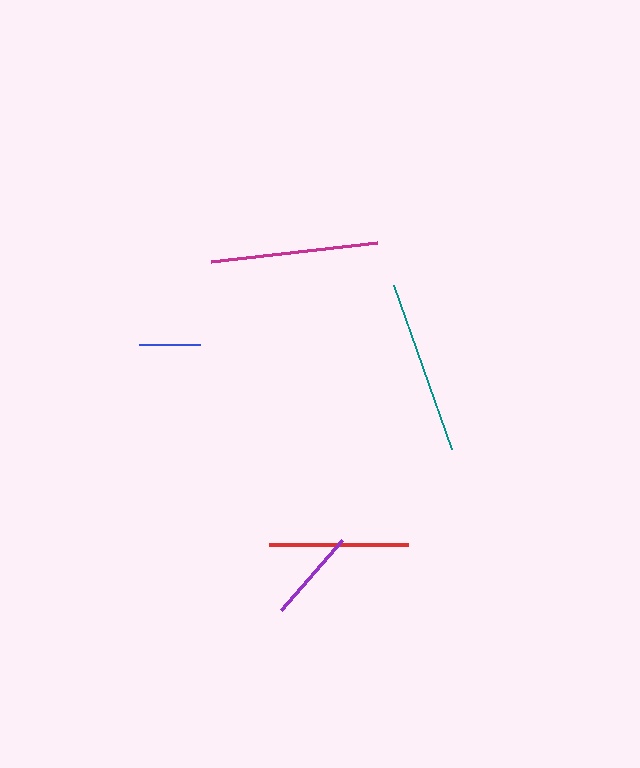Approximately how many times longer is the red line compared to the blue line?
The red line is approximately 2.3 times the length of the blue line.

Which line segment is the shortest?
The blue line is the shortest at approximately 61 pixels.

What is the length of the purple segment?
The purple segment is approximately 92 pixels long.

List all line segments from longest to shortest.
From longest to shortest: teal, magenta, red, purple, blue.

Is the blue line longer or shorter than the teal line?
The teal line is longer than the blue line.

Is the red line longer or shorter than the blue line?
The red line is longer than the blue line.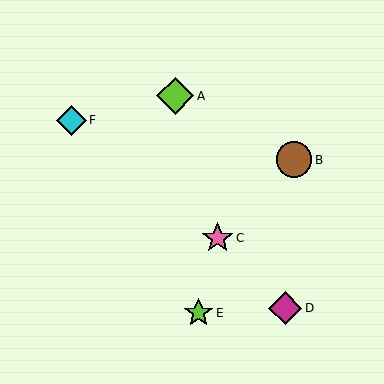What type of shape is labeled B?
Shape B is a brown circle.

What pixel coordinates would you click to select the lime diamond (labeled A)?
Click at (175, 96) to select the lime diamond A.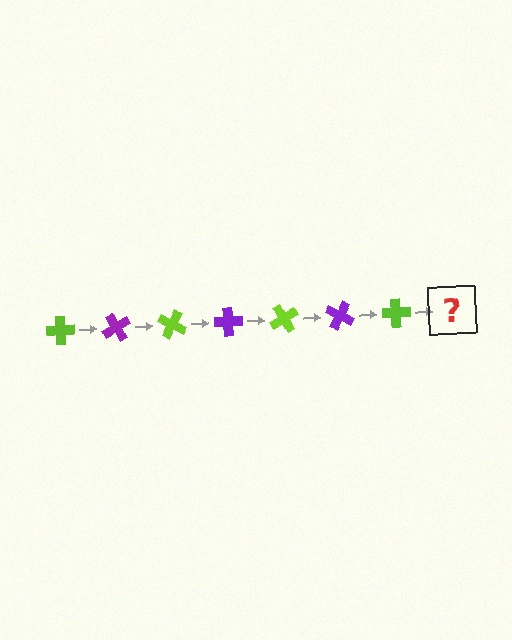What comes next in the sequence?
The next element should be a purple cross, rotated 420 degrees from the start.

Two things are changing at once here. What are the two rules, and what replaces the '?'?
The two rules are that it rotates 60 degrees each step and the color cycles through lime and purple. The '?' should be a purple cross, rotated 420 degrees from the start.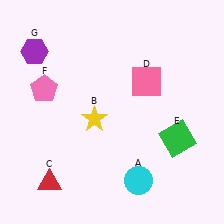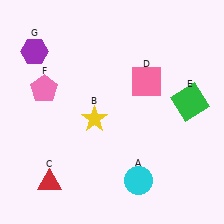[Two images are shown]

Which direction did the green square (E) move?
The green square (E) moved up.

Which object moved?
The green square (E) moved up.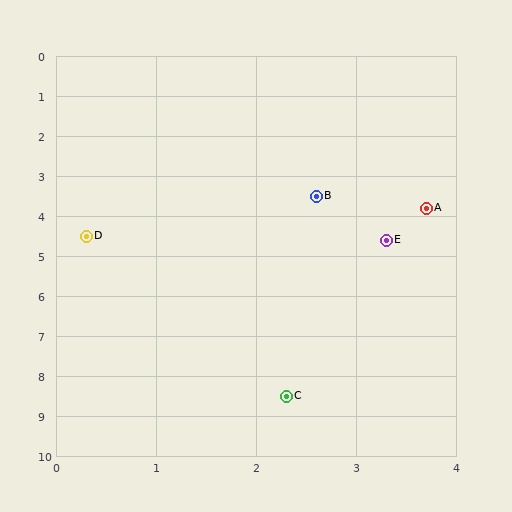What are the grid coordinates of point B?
Point B is at approximately (2.6, 3.5).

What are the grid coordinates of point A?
Point A is at approximately (3.7, 3.8).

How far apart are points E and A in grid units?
Points E and A are about 0.9 grid units apart.